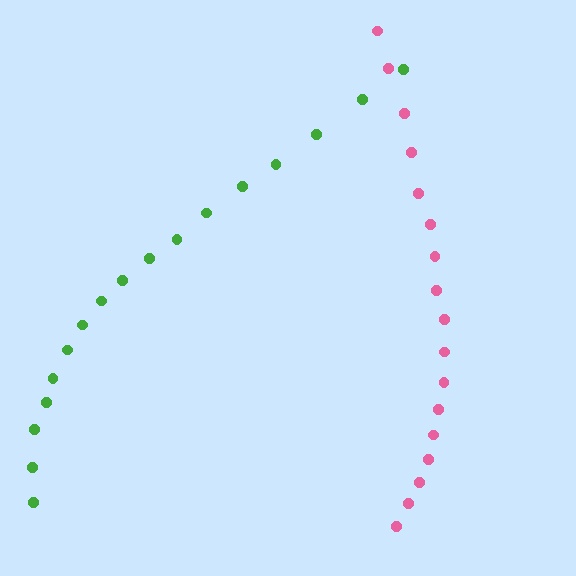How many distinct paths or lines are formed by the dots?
There are 2 distinct paths.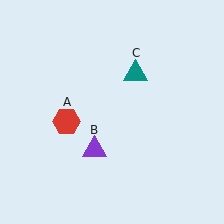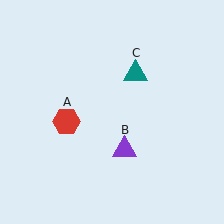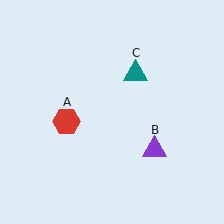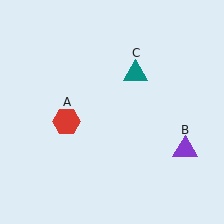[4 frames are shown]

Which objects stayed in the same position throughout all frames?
Red hexagon (object A) and teal triangle (object C) remained stationary.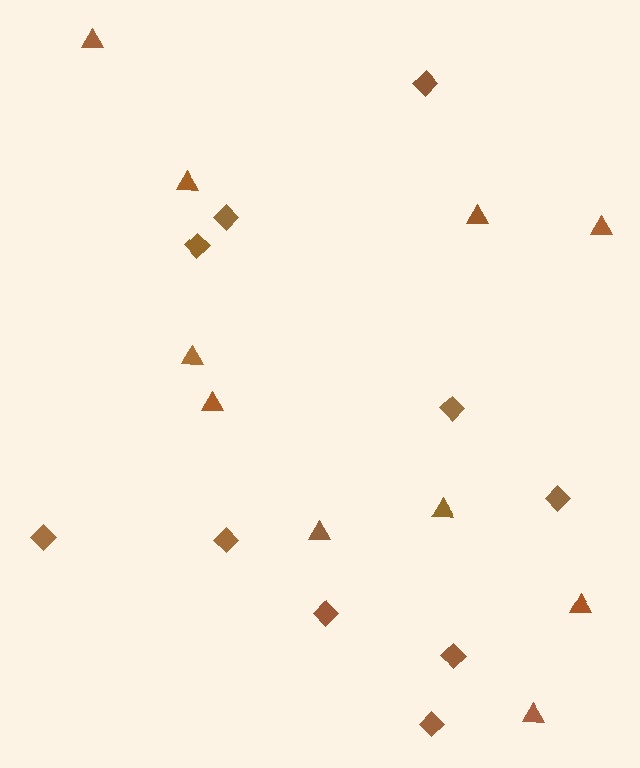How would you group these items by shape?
There are 2 groups: one group of triangles (10) and one group of diamonds (10).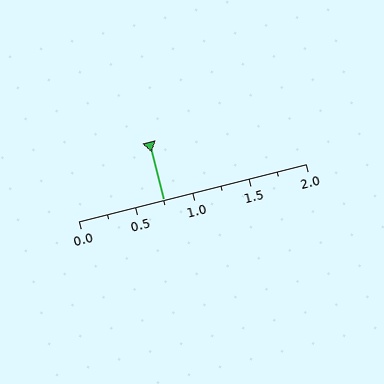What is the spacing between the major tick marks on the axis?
The major ticks are spaced 0.5 apart.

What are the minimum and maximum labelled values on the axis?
The axis runs from 0.0 to 2.0.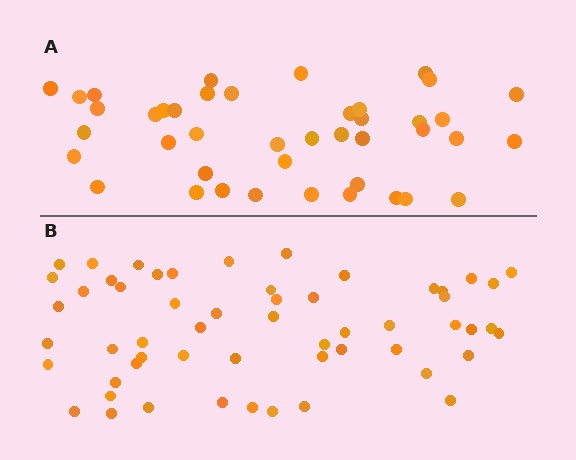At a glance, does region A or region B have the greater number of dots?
Region B (the bottom region) has more dots.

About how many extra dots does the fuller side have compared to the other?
Region B has approximately 15 more dots than region A.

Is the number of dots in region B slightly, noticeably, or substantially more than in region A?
Region B has noticeably more, but not dramatically so. The ratio is roughly 1.3 to 1.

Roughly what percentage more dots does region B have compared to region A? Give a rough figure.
About 35% more.